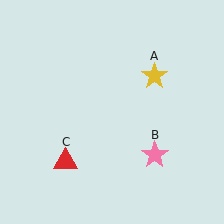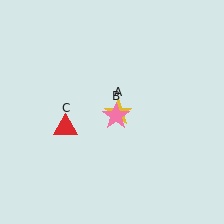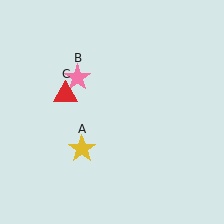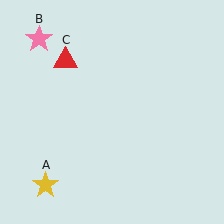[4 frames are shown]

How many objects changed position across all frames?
3 objects changed position: yellow star (object A), pink star (object B), red triangle (object C).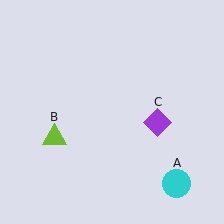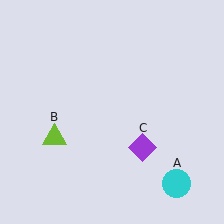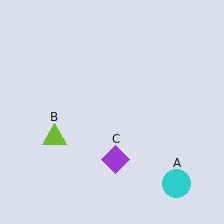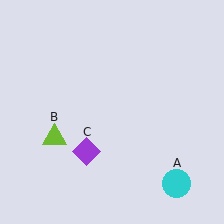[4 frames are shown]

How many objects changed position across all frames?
1 object changed position: purple diamond (object C).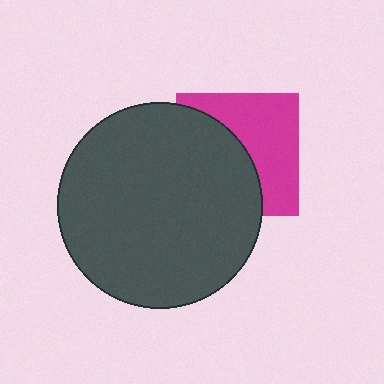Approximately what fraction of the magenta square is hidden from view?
Roughly 51% of the magenta square is hidden behind the dark gray circle.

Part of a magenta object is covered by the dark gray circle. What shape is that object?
It is a square.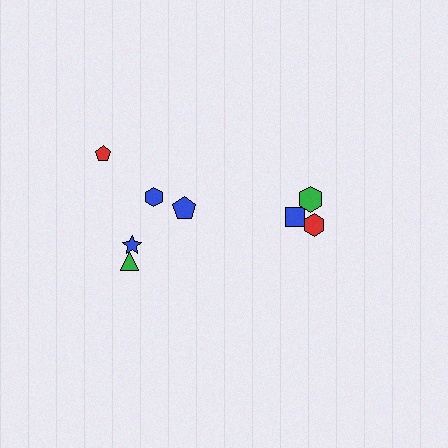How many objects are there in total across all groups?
There are 8 objects.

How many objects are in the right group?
There are 3 objects.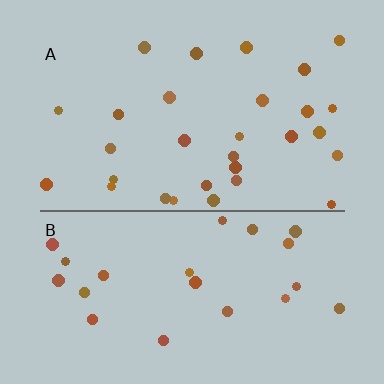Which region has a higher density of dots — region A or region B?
A (the top).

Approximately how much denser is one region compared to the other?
Approximately 1.3× — region A over region B.